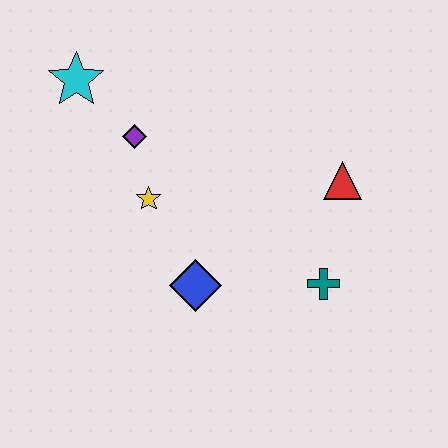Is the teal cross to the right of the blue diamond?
Yes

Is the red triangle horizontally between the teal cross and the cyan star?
No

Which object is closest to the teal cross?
The red triangle is closest to the teal cross.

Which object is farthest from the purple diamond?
The teal cross is farthest from the purple diamond.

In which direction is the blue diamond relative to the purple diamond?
The blue diamond is below the purple diamond.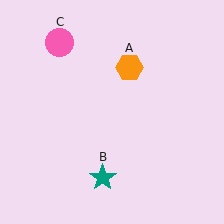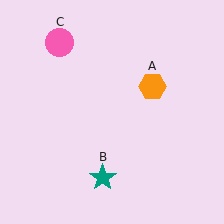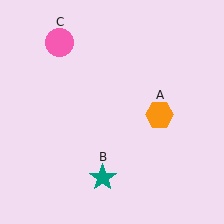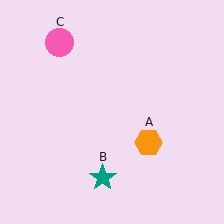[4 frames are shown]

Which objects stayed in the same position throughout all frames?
Teal star (object B) and pink circle (object C) remained stationary.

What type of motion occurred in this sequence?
The orange hexagon (object A) rotated clockwise around the center of the scene.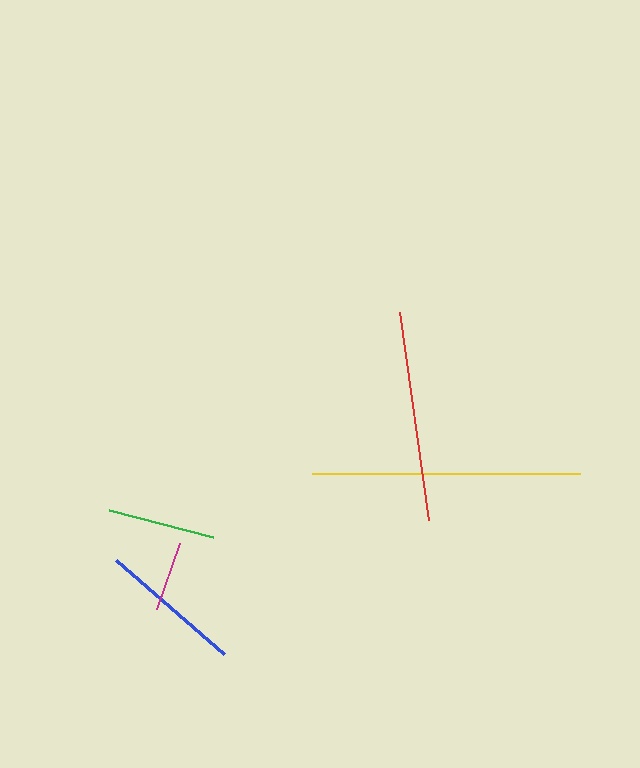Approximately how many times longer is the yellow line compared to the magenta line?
The yellow line is approximately 3.9 times the length of the magenta line.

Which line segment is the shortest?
The magenta line is the shortest at approximately 69 pixels.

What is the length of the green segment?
The green segment is approximately 107 pixels long.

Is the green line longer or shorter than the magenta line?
The green line is longer than the magenta line.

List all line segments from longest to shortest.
From longest to shortest: yellow, red, blue, green, magenta.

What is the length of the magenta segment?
The magenta segment is approximately 69 pixels long.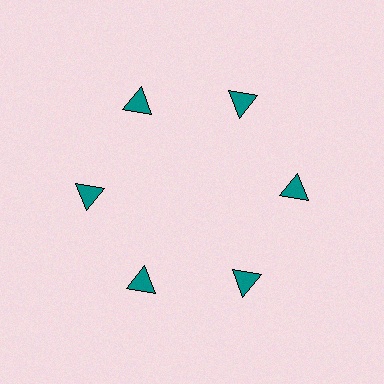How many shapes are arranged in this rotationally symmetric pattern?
There are 6 shapes, arranged in 6 groups of 1.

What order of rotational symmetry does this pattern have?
This pattern has 6-fold rotational symmetry.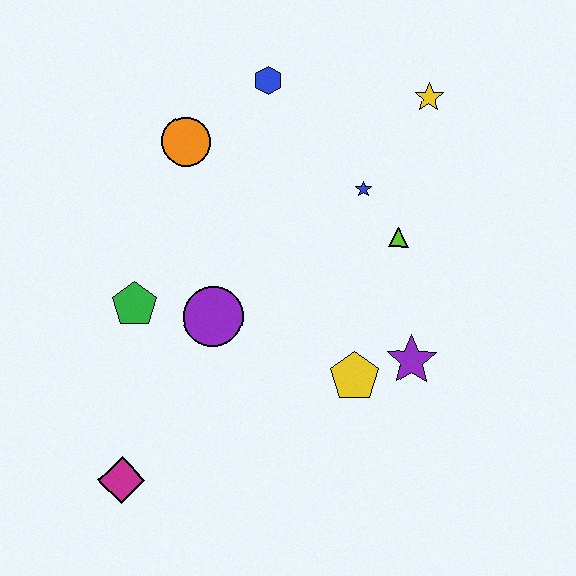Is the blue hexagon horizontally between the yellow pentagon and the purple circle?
Yes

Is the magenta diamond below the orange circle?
Yes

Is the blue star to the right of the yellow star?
No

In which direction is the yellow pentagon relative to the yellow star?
The yellow pentagon is below the yellow star.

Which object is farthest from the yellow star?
The magenta diamond is farthest from the yellow star.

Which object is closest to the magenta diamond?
The green pentagon is closest to the magenta diamond.